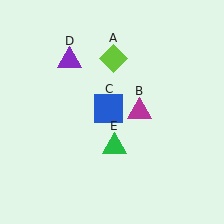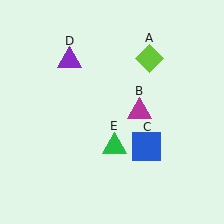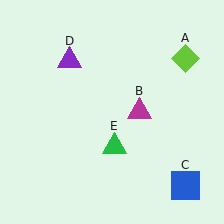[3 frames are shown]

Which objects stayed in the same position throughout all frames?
Magenta triangle (object B) and purple triangle (object D) and green triangle (object E) remained stationary.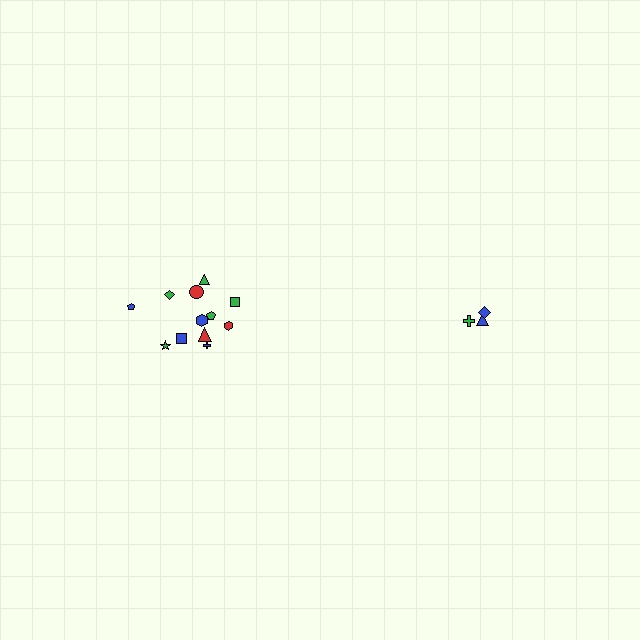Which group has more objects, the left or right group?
The left group.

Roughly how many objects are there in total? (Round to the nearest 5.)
Roughly 15 objects in total.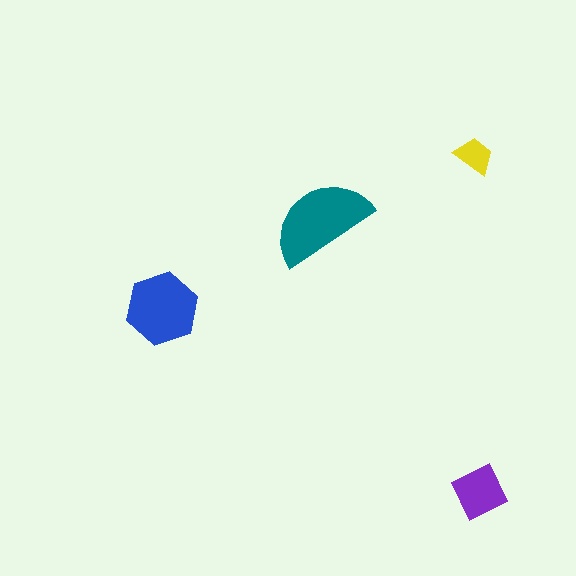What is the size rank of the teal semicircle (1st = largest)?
1st.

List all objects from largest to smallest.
The teal semicircle, the blue hexagon, the purple diamond, the yellow trapezoid.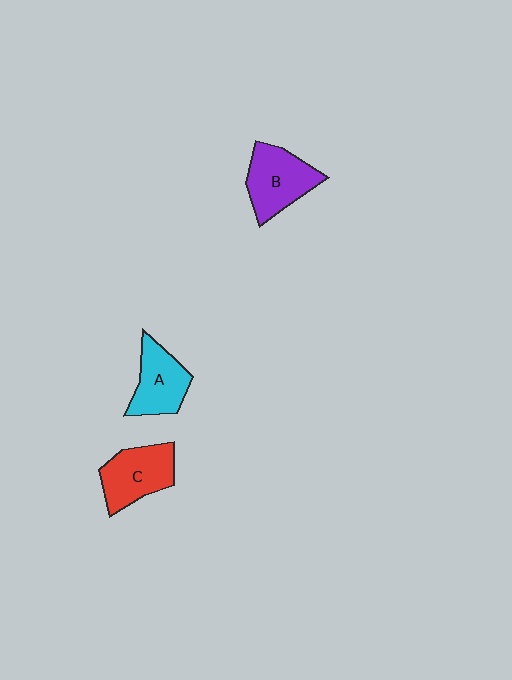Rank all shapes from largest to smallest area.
From largest to smallest: B (purple), C (red), A (cyan).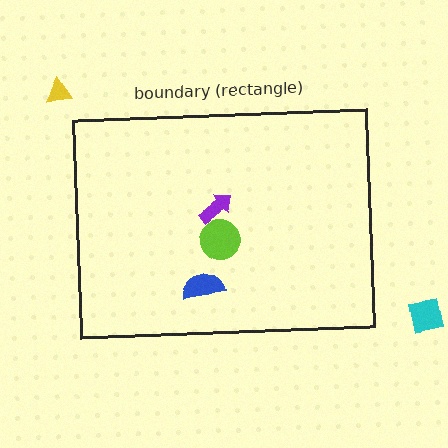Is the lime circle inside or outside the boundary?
Inside.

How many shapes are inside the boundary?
3 inside, 2 outside.